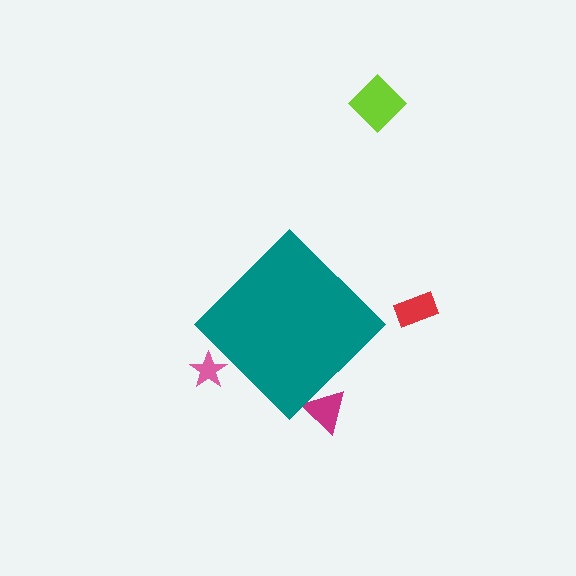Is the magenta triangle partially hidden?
Yes, the magenta triangle is partially hidden behind the teal diamond.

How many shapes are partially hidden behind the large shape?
2 shapes are partially hidden.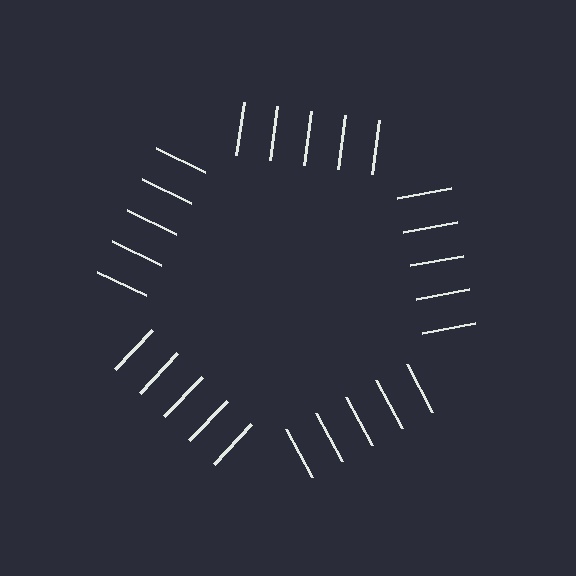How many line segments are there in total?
25 — 5 along each of the 5 edges.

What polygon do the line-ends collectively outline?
An illusory pentagon — the line segments terminate on its edges but no continuous stroke is drawn.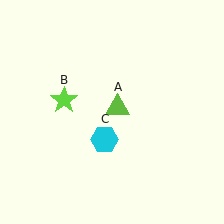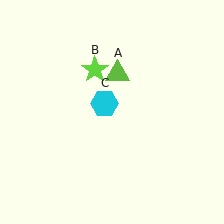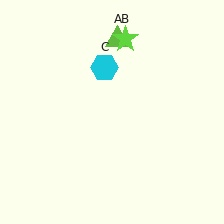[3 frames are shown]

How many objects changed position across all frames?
3 objects changed position: lime triangle (object A), lime star (object B), cyan hexagon (object C).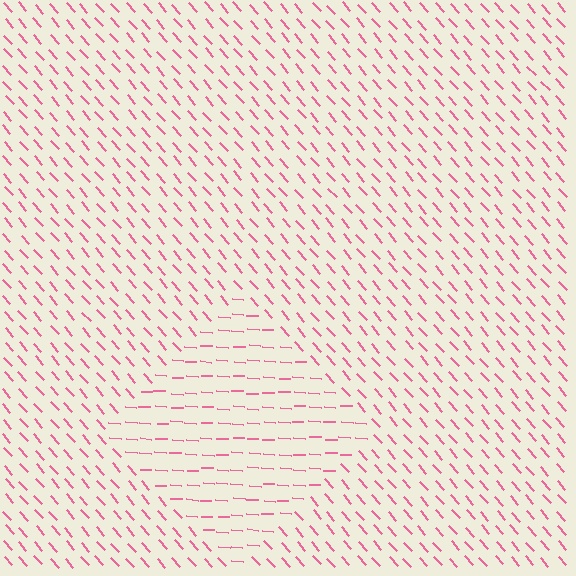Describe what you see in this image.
The image is filled with small pink line segments. A diamond region in the image has lines oriented differently from the surrounding lines, creating a visible texture boundary.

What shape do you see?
I see a diamond.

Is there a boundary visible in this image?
Yes, there is a texture boundary formed by a change in line orientation.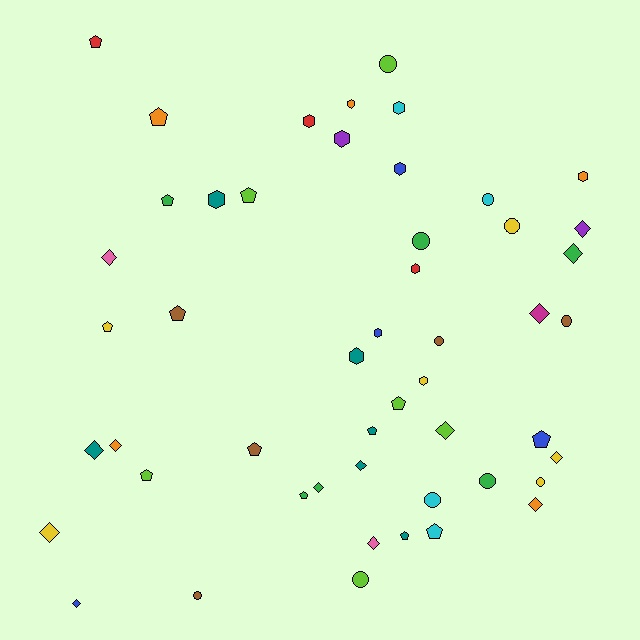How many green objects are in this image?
There are 6 green objects.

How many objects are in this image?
There are 50 objects.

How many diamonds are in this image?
There are 14 diamonds.